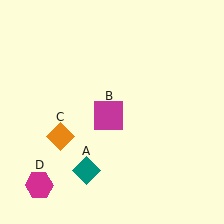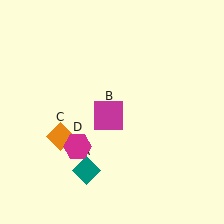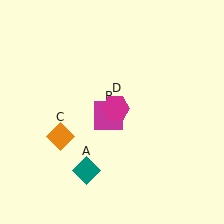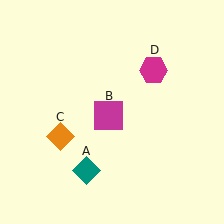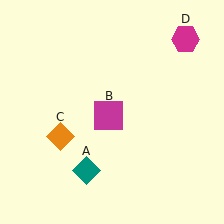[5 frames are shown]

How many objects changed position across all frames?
1 object changed position: magenta hexagon (object D).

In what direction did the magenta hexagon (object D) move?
The magenta hexagon (object D) moved up and to the right.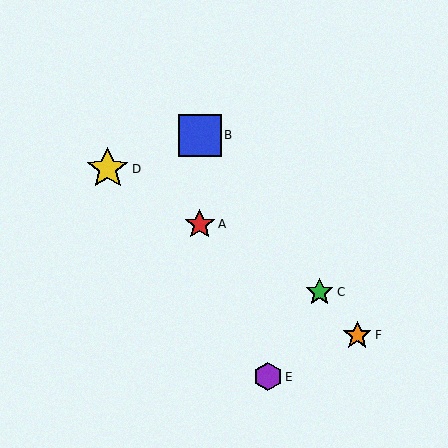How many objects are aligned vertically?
2 objects (A, B) are aligned vertically.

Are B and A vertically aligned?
Yes, both are at x≈200.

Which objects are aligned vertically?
Objects A, B are aligned vertically.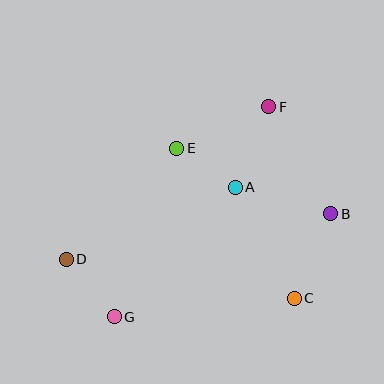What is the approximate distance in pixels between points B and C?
The distance between B and C is approximately 92 pixels.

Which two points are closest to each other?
Points A and E are closest to each other.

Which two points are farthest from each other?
Points B and D are farthest from each other.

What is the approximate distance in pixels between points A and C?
The distance between A and C is approximately 126 pixels.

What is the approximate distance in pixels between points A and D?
The distance between A and D is approximately 184 pixels.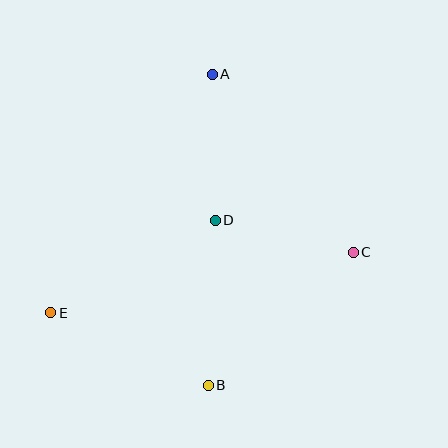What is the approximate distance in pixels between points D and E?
The distance between D and E is approximately 188 pixels.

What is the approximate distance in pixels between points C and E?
The distance between C and E is approximately 308 pixels.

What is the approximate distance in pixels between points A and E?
The distance between A and E is approximately 288 pixels.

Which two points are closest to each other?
Points C and D are closest to each other.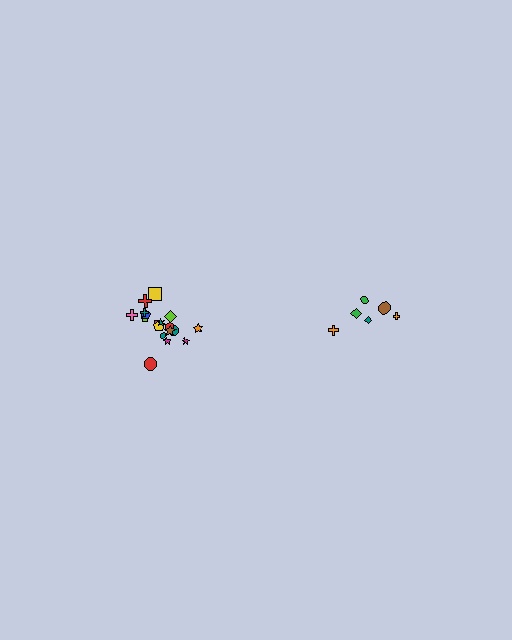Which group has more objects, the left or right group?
The left group.